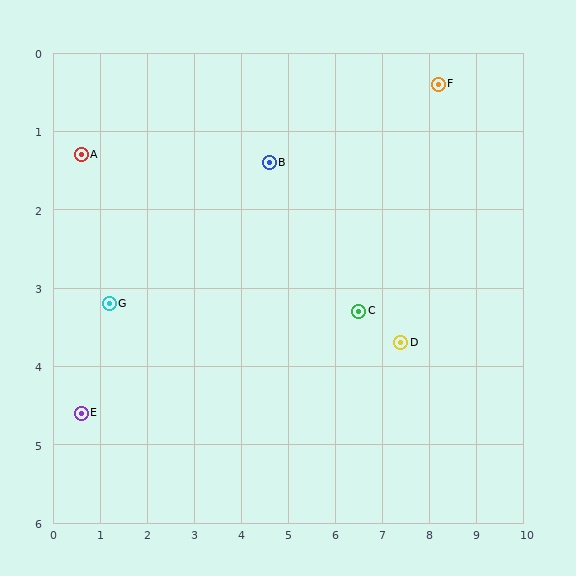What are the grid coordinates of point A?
Point A is at approximately (0.6, 1.3).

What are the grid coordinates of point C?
Point C is at approximately (6.5, 3.3).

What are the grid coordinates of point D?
Point D is at approximately (7.4, 3.7).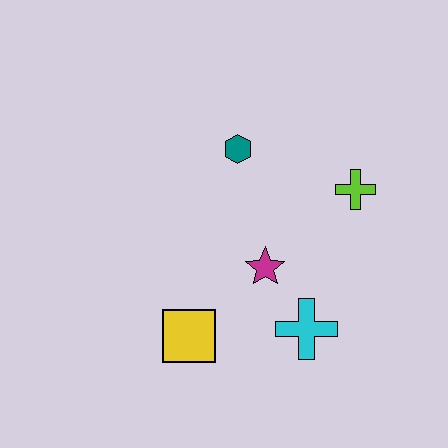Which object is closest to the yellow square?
The magenta star is closest to the yellow square.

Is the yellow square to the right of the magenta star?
No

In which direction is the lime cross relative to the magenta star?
The lime cross is to the right of the magenta star.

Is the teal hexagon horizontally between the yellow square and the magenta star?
Yes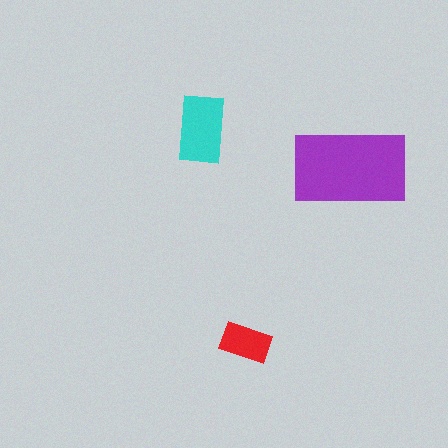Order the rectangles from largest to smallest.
the purple one, the cyan one, the red one.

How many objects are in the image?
There are 3 objects in the image.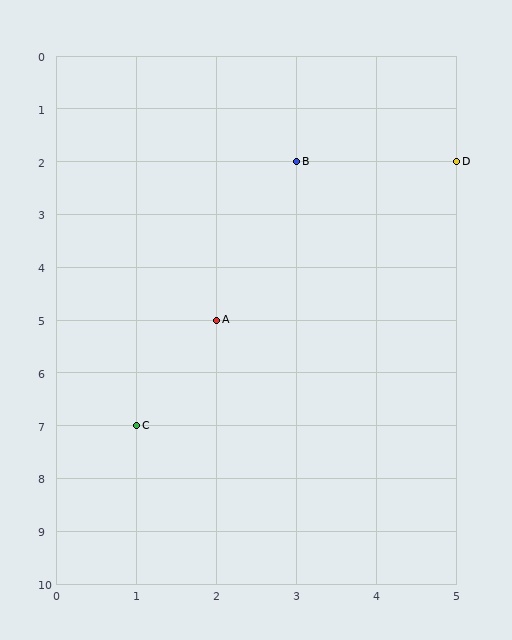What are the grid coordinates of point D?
Point D is at grid coordinates (5, 2).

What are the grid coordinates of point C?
Point C is at grid coordinates (1, 7).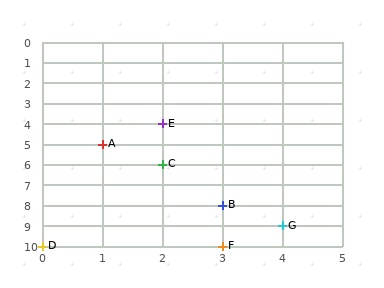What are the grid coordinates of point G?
Point G is at grid coordinates (4, 9).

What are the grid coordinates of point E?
Point E is at grid coordinates (2, 4).